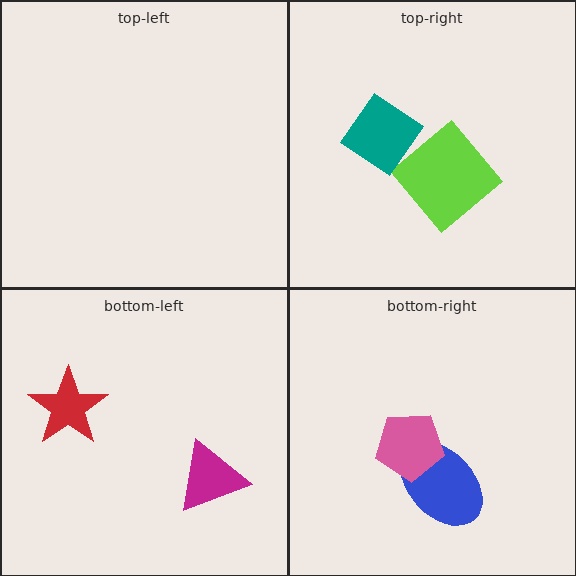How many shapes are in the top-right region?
2.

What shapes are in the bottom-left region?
The magenta triangle, the red star.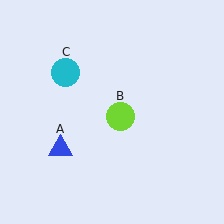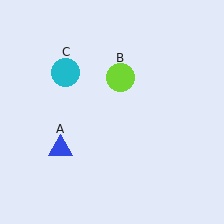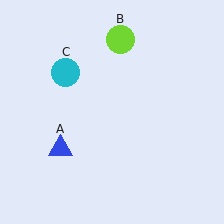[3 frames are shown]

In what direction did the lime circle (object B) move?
The lime circle (object B) moved up.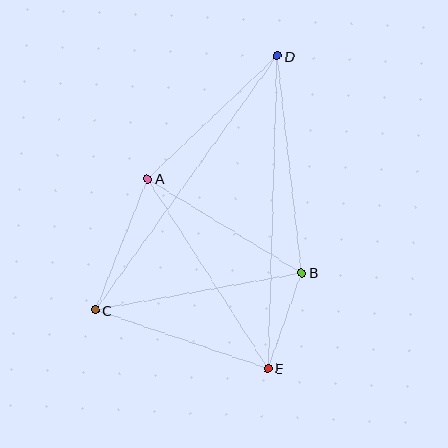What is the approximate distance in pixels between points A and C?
The distance between A and C is approximately 142 pixels.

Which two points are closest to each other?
Points B and E are closest to each other.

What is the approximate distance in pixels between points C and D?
The distance between C and D is approximately 312 pixels.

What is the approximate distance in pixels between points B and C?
The distance between B and C is approximately 210 pixels.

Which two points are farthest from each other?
Points D and E are farthest from each other.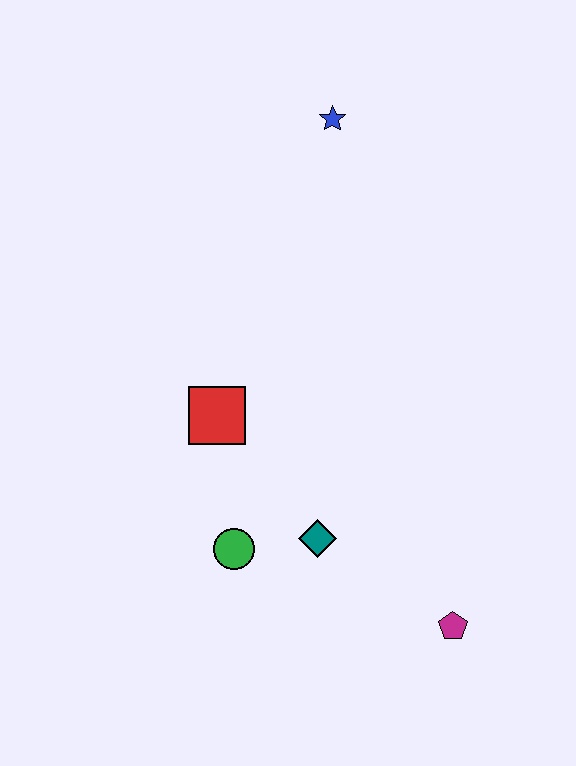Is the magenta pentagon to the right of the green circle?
Yes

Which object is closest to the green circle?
The teal diamond is closest to the green circle.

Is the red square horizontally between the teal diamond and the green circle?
No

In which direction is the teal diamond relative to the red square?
The teal diamond is below the red square.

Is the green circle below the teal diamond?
Yes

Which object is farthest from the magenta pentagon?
The blue star is farthest from the magenta pentagon.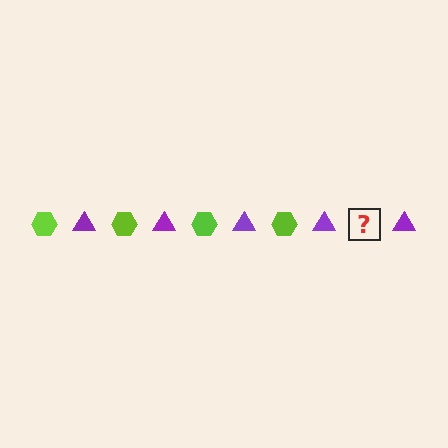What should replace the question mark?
The question mark should be replaced with a lime hexagon.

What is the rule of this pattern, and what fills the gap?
The rule is that the pattern alternates between lime hexagon and purple triangle. The gap should be filled with a lime hexagon.